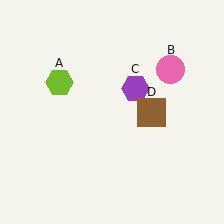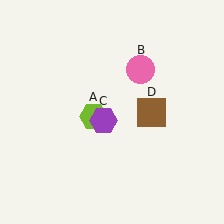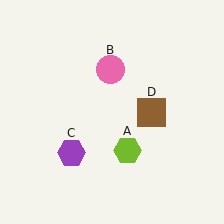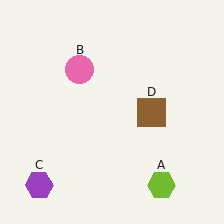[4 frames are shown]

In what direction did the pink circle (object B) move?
The pink circle (object B) moved left.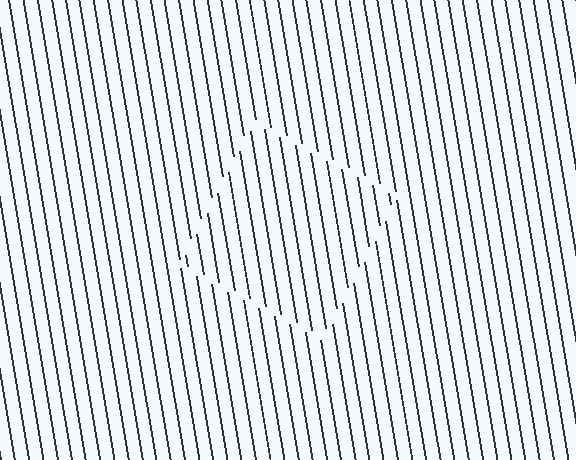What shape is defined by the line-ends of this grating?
An illusory square. The interior of the shape contains the same grating, shifted by half a period — the contour is defined by the phase discontinuity where line-ends from the inner and outer gratings abut.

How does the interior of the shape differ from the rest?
The interior of the shape contains the same grating, shifted by half a period — the contour is defined by the phase discontinuity where line-ends from the inner and outer gratings abut.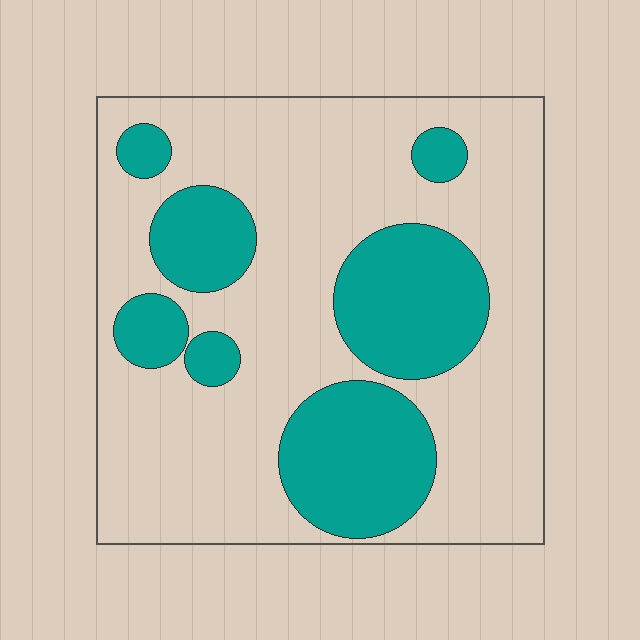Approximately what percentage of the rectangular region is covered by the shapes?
Approximately 30%.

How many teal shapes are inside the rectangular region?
7.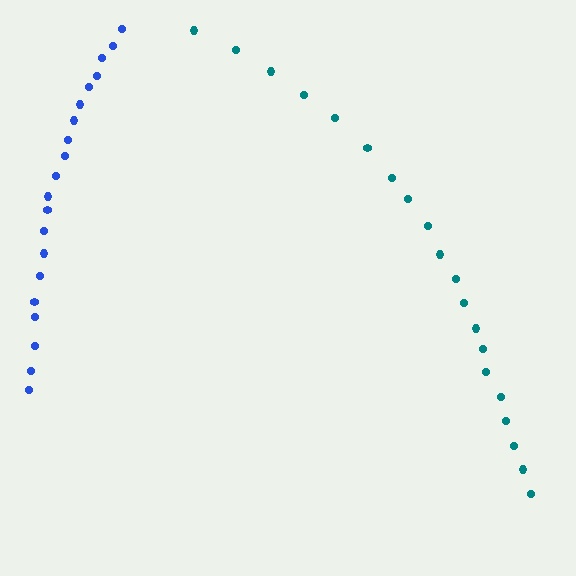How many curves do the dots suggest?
There are 2 distinct paths.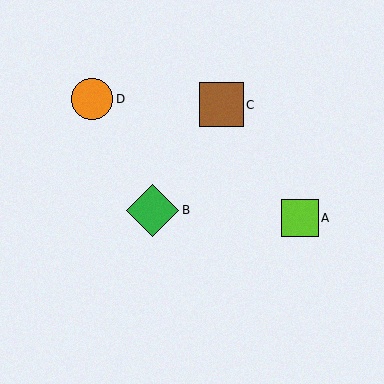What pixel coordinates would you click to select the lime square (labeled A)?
Click at (300, 218) to select the lime square A.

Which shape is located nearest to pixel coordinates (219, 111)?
The brown square (labeled C) at (221, 105) is nearest to that location.